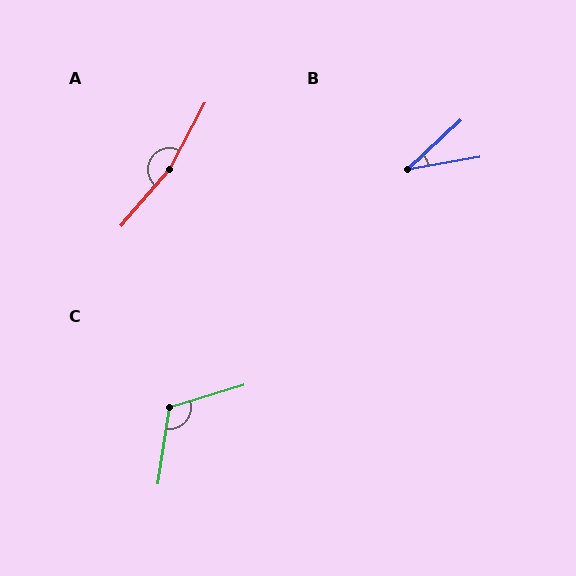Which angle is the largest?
A, at approximately 167 degrees.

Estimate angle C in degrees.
Approximately 115 degrees.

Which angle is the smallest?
B, at approximately 33 degrees.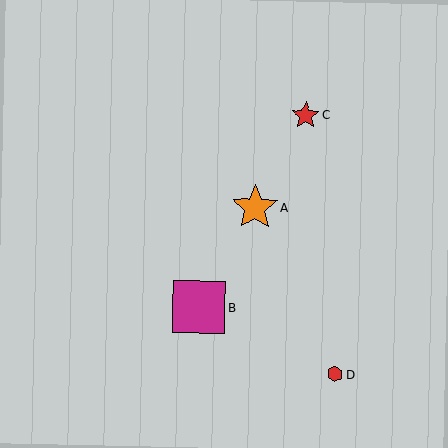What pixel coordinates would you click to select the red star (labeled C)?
Click at (306, 115) to select the red star C.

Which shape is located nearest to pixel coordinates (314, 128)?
The red star (labeled C) at (306, 115) is nearest to that location.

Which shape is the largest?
The magenta square (labeled B) is the largest.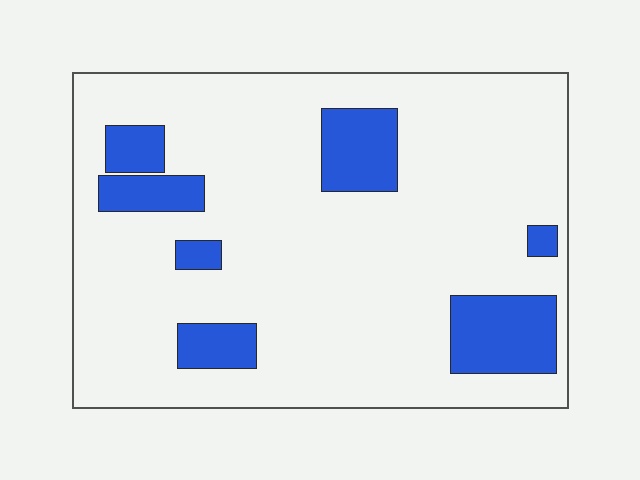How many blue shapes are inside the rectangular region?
7.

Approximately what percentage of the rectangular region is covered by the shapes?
Approximately 15%.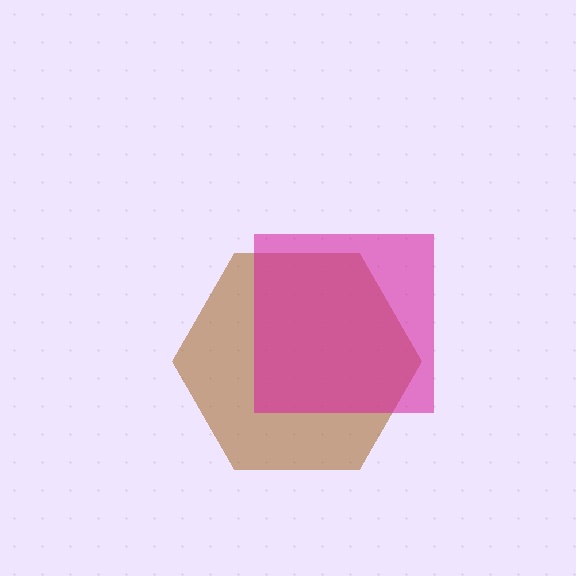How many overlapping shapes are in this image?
There are 2 overlapping shapes in the image.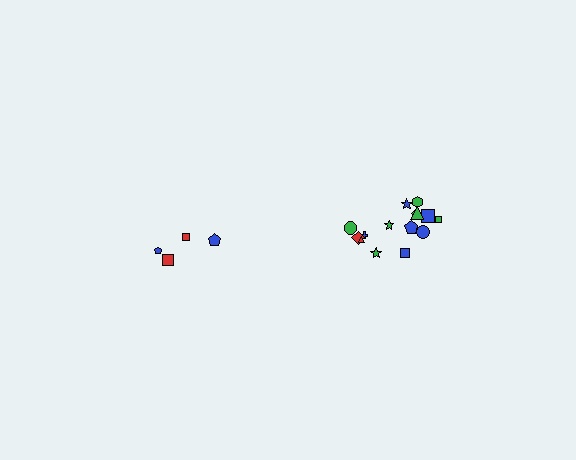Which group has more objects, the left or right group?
The right group.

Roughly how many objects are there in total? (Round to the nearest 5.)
Roughly 20 objects in total.